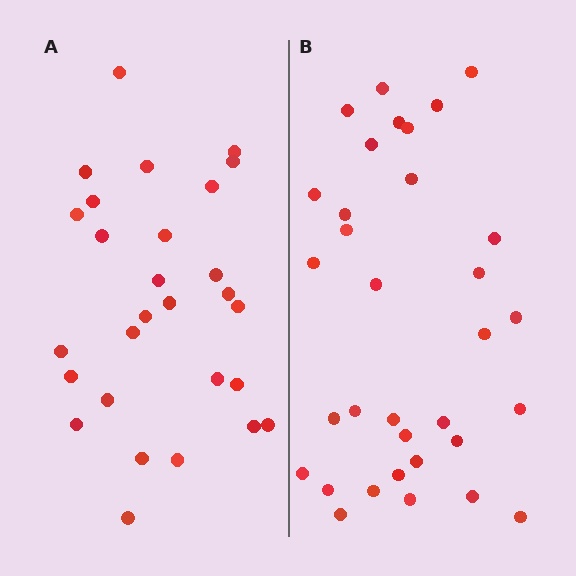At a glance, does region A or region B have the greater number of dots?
Region B (the right region) has more dots.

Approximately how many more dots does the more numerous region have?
Region B has about 5 more dots than region A.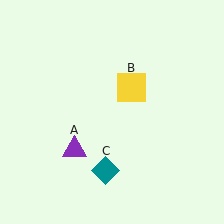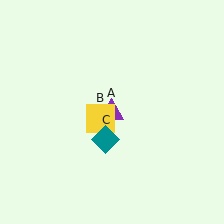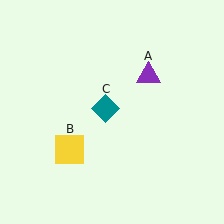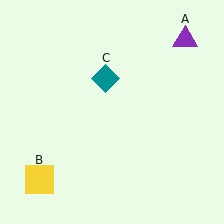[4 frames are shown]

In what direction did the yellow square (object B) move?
The yellow square (object B) moved down and to the left.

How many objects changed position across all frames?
3 objects changed position: purple triangle (object A), yellow square (object B), teal diamond (object C).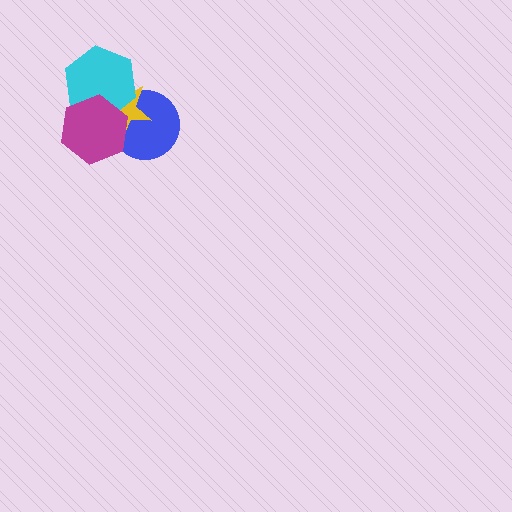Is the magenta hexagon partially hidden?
No, no other shape covers it.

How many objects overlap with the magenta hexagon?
3 objects overlap with the magenta hexagon.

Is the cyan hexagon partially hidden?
Yes, it is partially covered by another shape.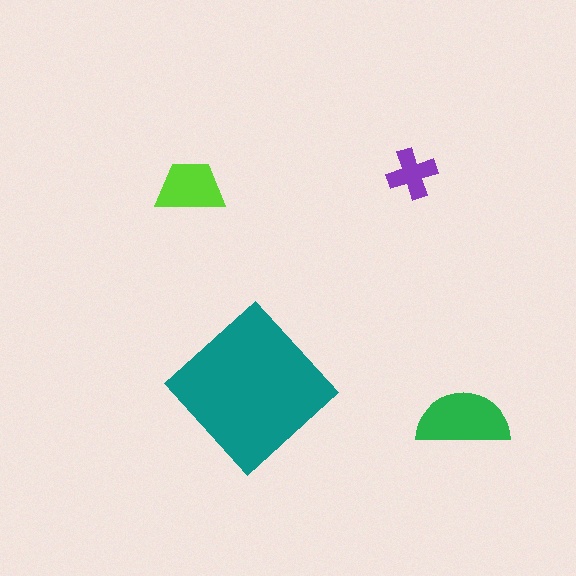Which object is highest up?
The purple cross is topmost.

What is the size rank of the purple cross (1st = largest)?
4th.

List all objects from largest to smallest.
The teal diamond, the green semicircle, the lime trapezoid, the purple cross.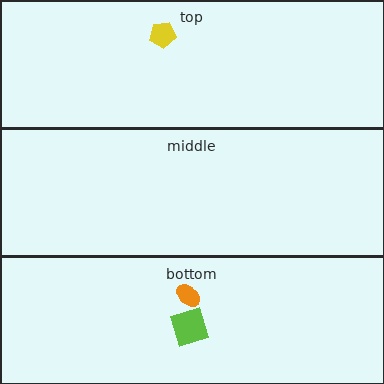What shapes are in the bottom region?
The lime diamond, the orange ellipse.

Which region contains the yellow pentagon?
The top region.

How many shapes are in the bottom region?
2.